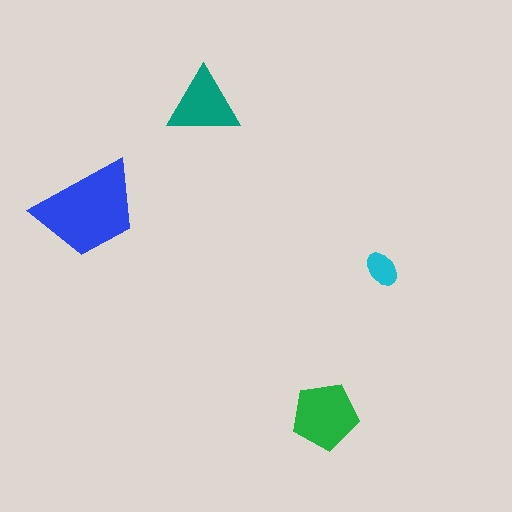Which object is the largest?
The blue trapezoid.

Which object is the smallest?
The cyan ellipse.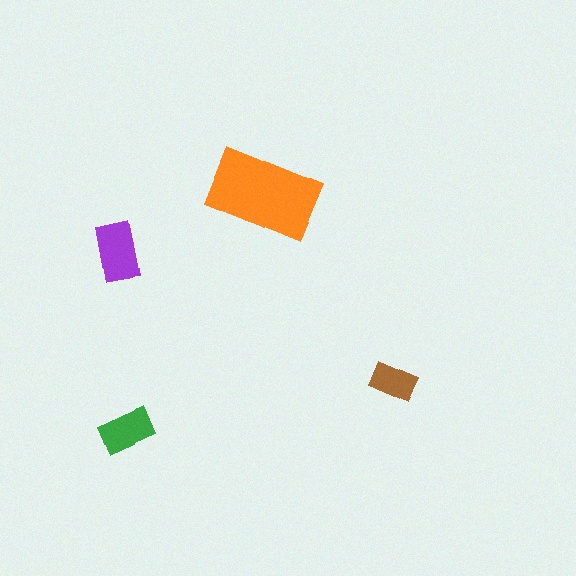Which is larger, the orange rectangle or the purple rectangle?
The orange one.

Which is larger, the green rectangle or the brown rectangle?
The green one.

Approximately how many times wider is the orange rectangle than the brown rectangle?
About 2.5 times wider.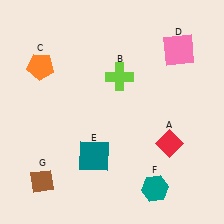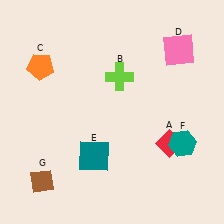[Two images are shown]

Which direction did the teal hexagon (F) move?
The teal hexagon (F) moved up.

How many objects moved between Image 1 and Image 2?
1 object moved between the two images.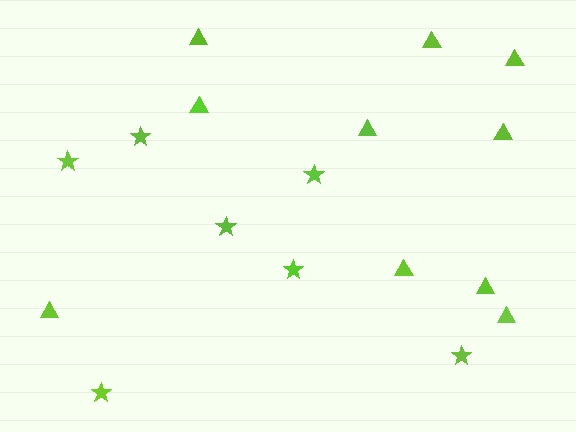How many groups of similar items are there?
There are 2 groups: one group of stars (7) and one group of triangles (10).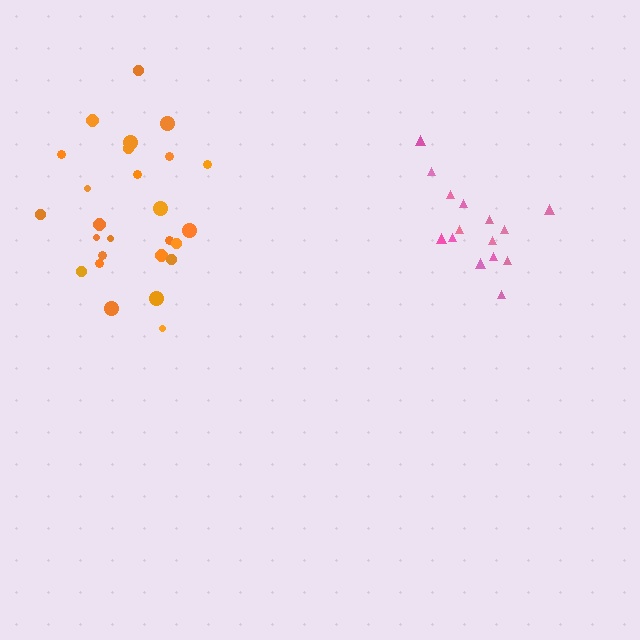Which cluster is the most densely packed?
Pink.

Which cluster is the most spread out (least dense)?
Orange.